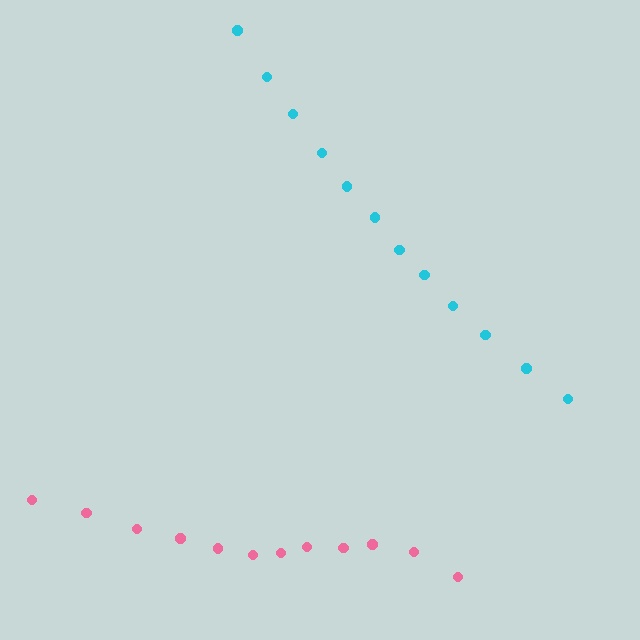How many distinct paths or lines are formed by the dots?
There are 2 distinct paths.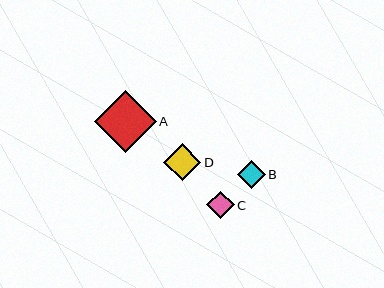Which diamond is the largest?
Diamond A is the largest with a size of approximately 62 pixels.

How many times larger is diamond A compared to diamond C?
Diamond A is approximately 2.3 times the size of diamond C.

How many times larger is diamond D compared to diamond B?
Diamond D is approximately 1.4 times the size of diamond B.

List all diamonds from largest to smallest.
From largest to smallest: A, D, B, C.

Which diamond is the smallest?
Diamond C is the smallest with a size of approximately 27 pixels.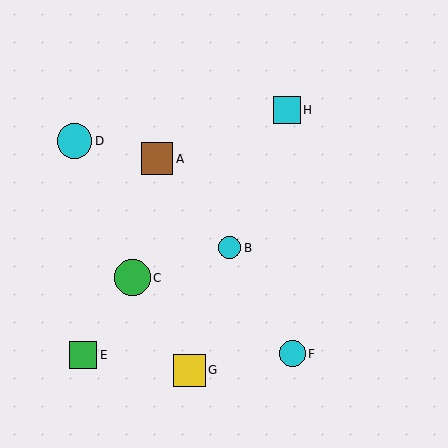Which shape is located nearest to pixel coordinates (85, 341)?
The green square (labeled E) at (83, 355) is nearest to that location.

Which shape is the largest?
The green circle (labeled C) is the largest.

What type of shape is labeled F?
Shape F is a cyan circle.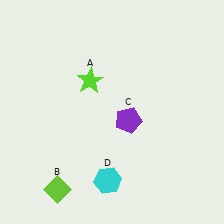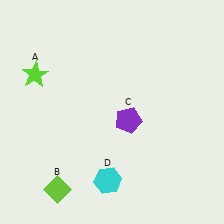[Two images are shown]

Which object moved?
The lime star (A) moved left.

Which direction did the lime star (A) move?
The lime star (A) moved left.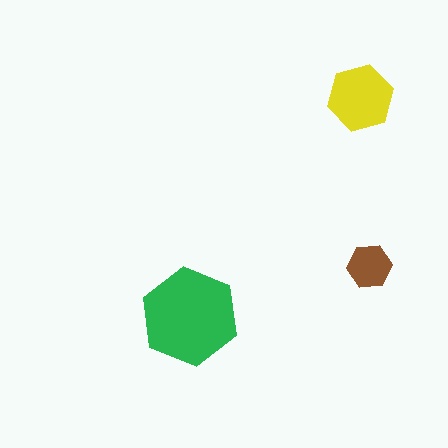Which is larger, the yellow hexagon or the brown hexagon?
The yellow one.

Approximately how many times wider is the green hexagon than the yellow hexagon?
About 1.5 times wider.